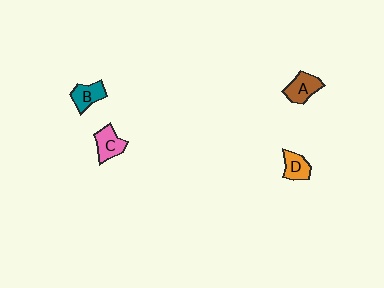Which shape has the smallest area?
Shape D (orange).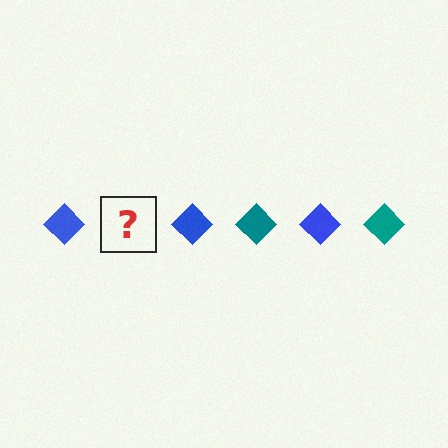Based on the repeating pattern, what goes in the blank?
The blank should be a teal diamond.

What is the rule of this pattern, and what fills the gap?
The rule is that the pattern cycles through blue, teal diamonds. The gap should be filled with a teal diamond.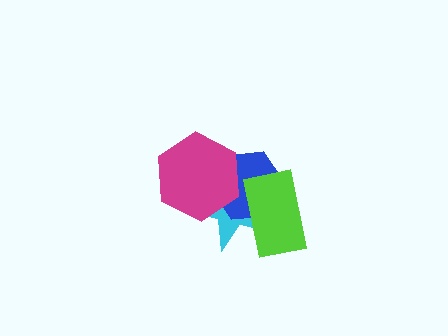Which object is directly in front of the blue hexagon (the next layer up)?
The magenta hexagon is directly in front of the blue hexagon.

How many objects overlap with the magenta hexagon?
2 objects overlap with the magenta hexagon.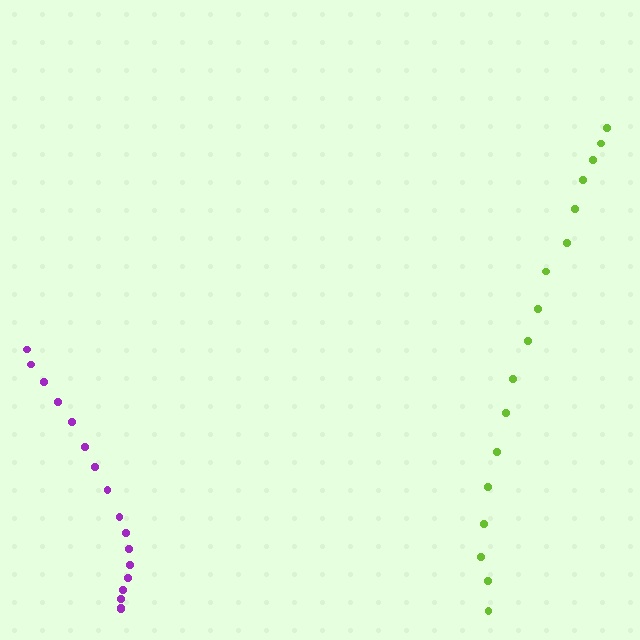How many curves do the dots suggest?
There are 2 distinct paths.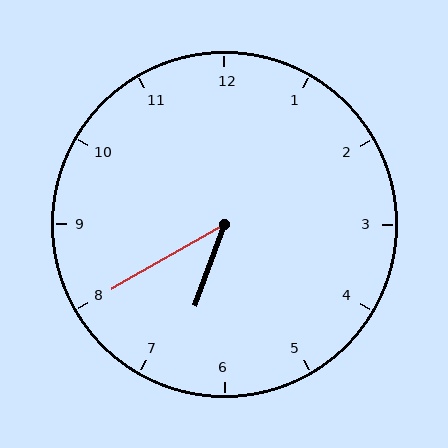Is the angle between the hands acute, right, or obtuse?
It is acute.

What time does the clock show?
6:40.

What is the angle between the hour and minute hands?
Approximately 40 degrees.